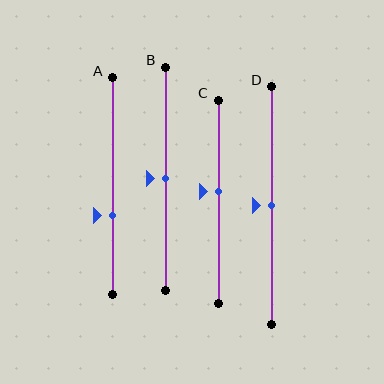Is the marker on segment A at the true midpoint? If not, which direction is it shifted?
No, the marker on segment A is shifted downward by about 14% of the segment length.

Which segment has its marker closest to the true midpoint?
Segment B has its marker closest to the true midpoint.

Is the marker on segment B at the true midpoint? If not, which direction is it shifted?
Yes, the marker on segment B is at the true midpoint.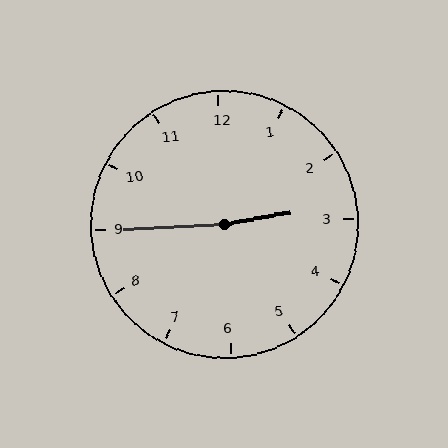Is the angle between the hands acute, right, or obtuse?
It is obtuse.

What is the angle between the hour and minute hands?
Approximately 172 degrees.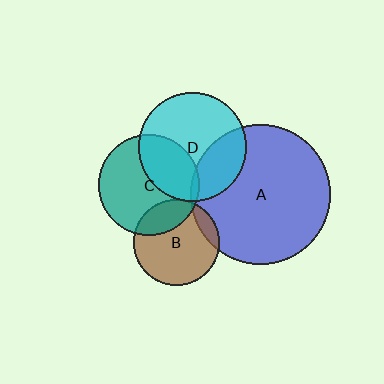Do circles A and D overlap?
Yes.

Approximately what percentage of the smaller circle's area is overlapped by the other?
Approximately 30%.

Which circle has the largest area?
Circle A (blue).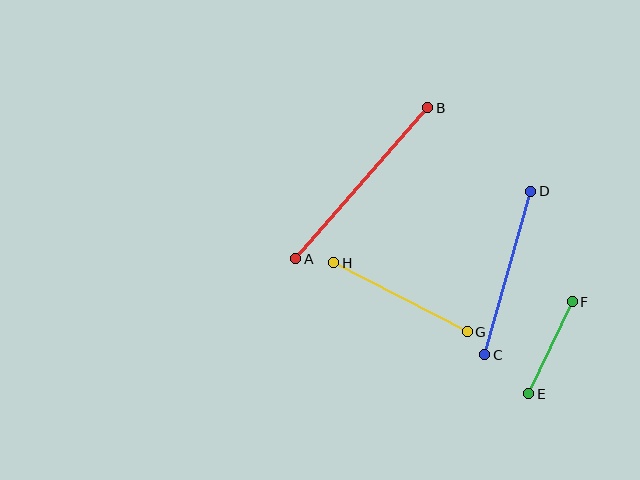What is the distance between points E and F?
The distance is approximately 102 pixels.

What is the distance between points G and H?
The distance is approximately 150 pixels.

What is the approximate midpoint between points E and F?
The midpoint is at approximately (550, 348) pixels.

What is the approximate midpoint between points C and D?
The midpoint is at approximately (508, 273) pixels.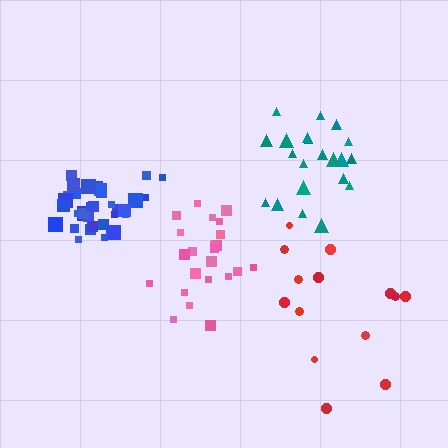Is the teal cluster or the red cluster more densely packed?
Teal.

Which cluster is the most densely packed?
Blue.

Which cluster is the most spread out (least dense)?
Red.